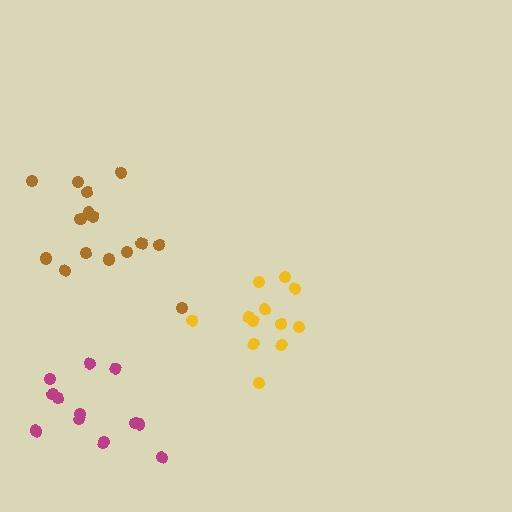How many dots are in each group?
Group 1: 12 dots, Group 2: 15 dots, Group 3: 12 dots (39 total).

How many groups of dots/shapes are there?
There are 3 groups.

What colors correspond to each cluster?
The clusters are colored: yellow, brown, magenta.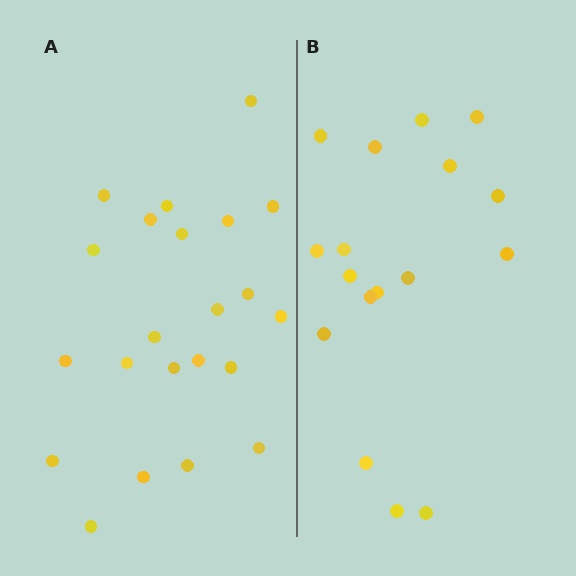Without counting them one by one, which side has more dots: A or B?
Region A (the left region) has more dots.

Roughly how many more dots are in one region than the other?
Region A has about 5 more dots than region B.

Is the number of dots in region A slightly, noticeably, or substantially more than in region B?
Region A has noticeably more, but not dramatically so. The ratio is roughly 1.3 to 1.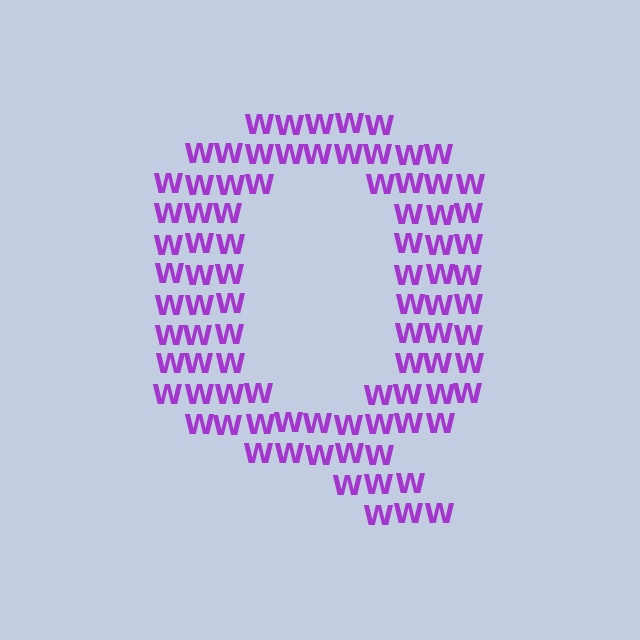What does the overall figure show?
The overall figure shows the letter Q.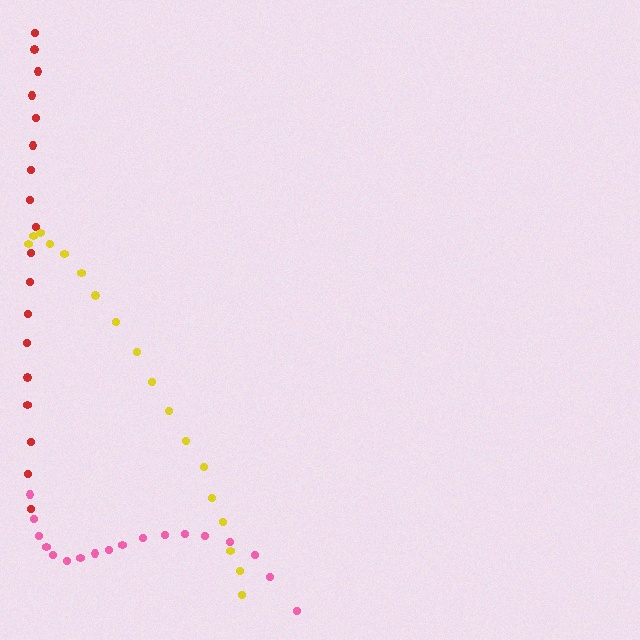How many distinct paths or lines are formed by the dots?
There are 3 distinct paths.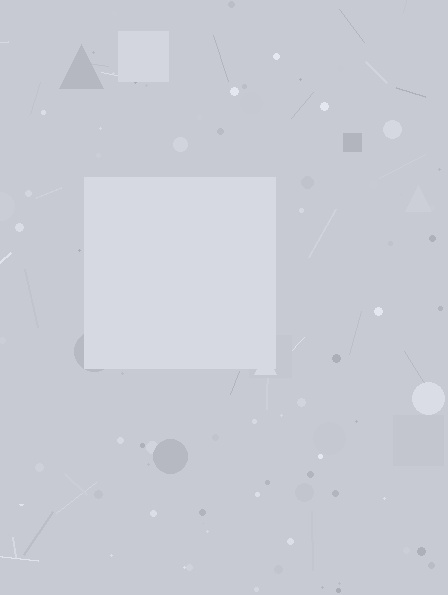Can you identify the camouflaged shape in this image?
The camouflaged shape is a square.